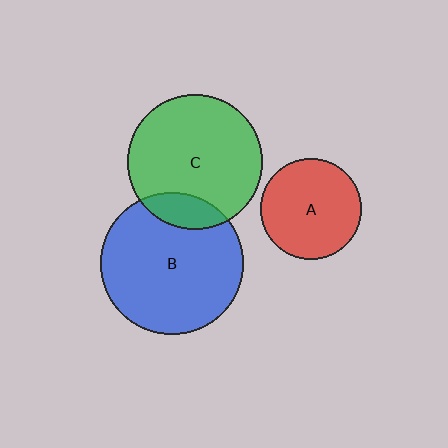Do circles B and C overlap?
Yes.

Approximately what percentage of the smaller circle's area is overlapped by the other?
Approximately 15%.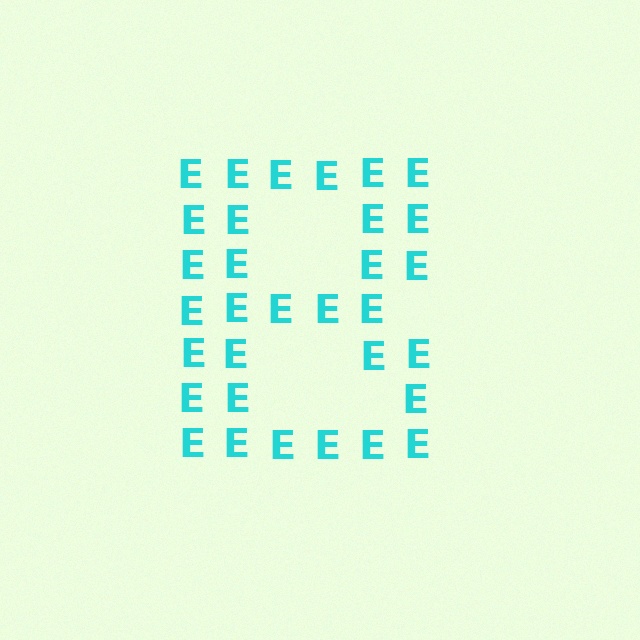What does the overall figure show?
The overall figure shows the letter B.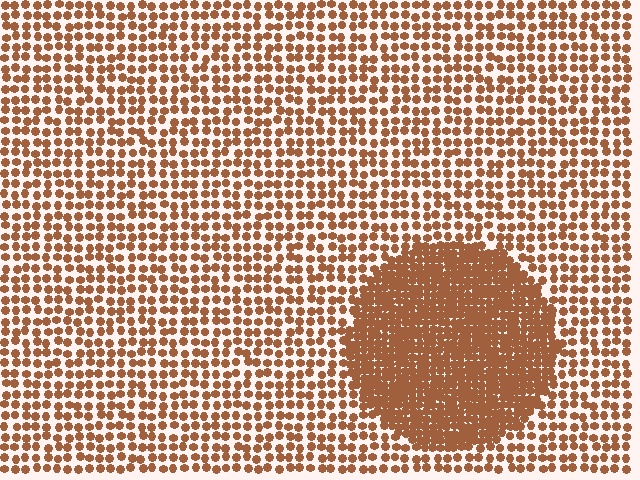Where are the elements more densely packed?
The elements are more densely packed inside the circle boundary.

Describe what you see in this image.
The image contains small brown elements arranged at two different densities. A circle-shaped region is visible where the elements are more densely packed than the surrounding area.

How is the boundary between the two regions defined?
The boundary is defined by a change in element density (approximately 2.3x ratio). All elements are the same color, size, and shape.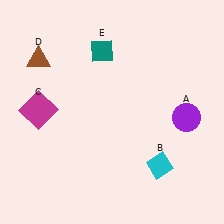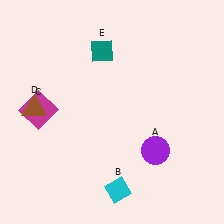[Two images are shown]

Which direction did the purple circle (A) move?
The purple circle (A) moved down.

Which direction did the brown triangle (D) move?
The brown triangle (D) moved down.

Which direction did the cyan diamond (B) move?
The cyan diamond (B) moved left.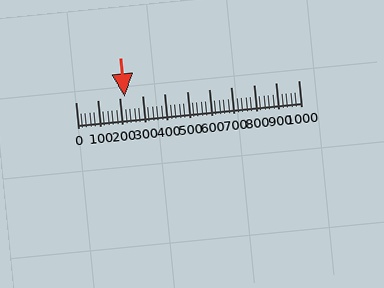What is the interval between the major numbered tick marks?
The major tick marks are spaced 100 units apart.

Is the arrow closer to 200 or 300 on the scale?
The arrow is closer to 200.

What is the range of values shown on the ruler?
The ruler shows values from 0 to 1000.